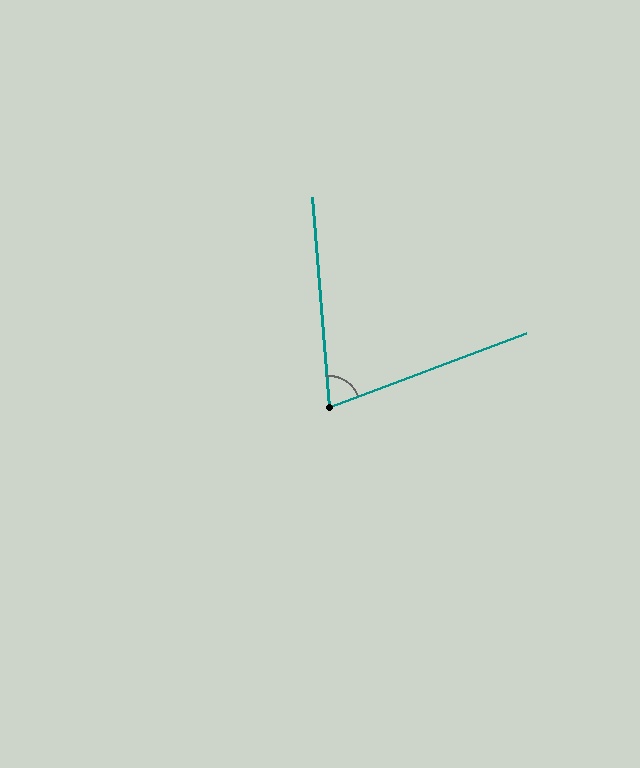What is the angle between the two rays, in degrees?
Approximately 74 degrees.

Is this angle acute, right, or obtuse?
It is acute.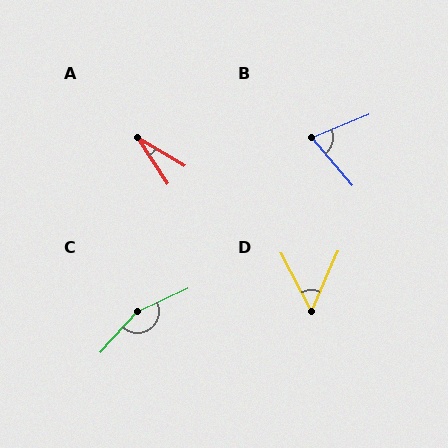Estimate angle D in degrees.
Approximately 50 degrees.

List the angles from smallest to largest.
A (25°), D (50°), B (72°), C (158°).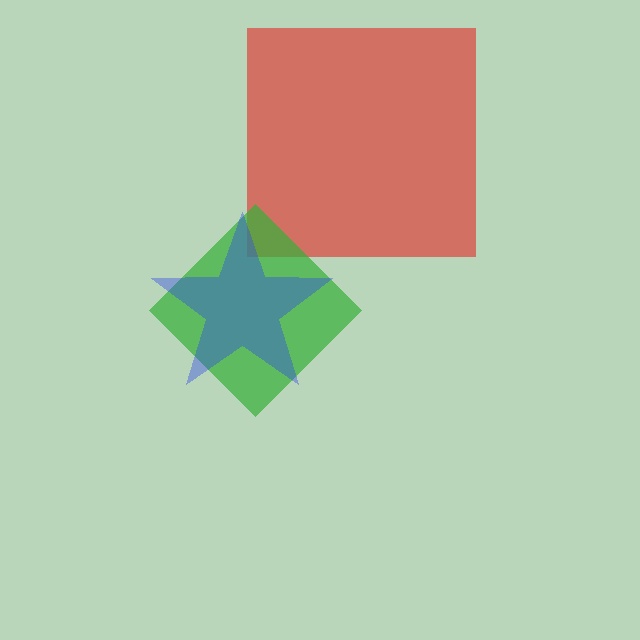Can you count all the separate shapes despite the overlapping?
Yes, there are 3 separate shapes.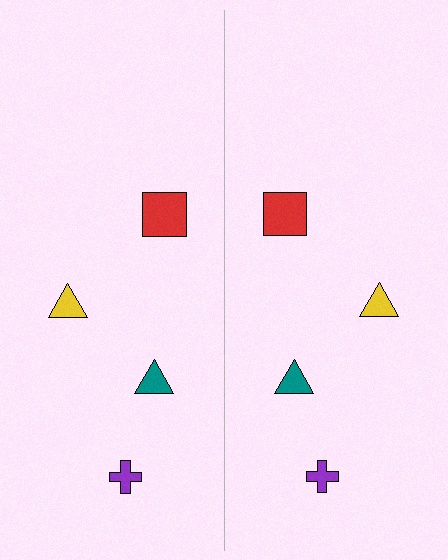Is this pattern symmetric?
Yes, this pattern has bilateral (reflection) symmetry.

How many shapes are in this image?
There are 8 shapes in this image.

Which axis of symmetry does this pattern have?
The pattern has a vertical axis of symmetry running through the center of the image.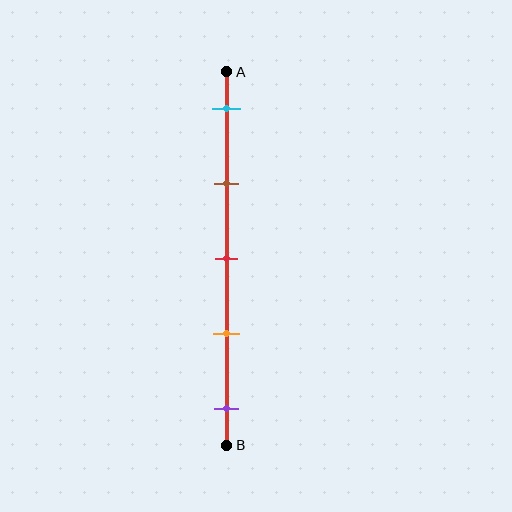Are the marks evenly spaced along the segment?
Yes, the marks are approximately evenly spaced.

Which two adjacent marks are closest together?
The red and orange marks are the closest adjacent pair.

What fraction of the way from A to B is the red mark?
The red mark is approximately 50% (0.5) of the way from A to B.